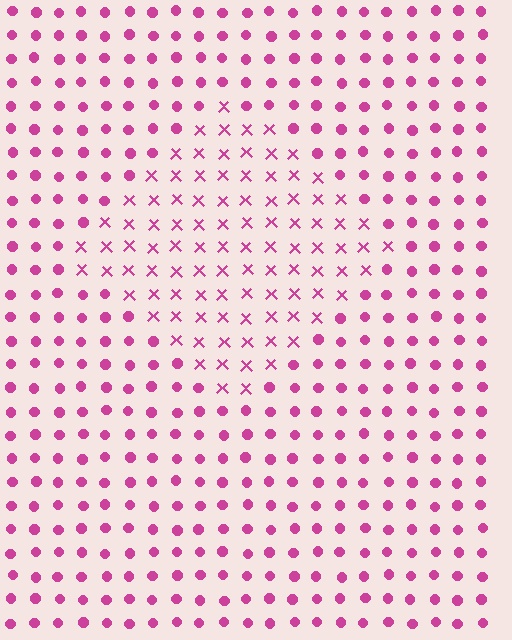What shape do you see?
I see a diamond.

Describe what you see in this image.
The image is filled with small magenta elements arranged in a uniform grid. A diamond-shaped region contains X marks, while the surrounding area contains circles. The boundary is defined purely by the change in element shape.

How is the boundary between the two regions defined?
The boundary is defined by a change in element shape: X marks inside vs. circles outside. All elements share the same color and spacing.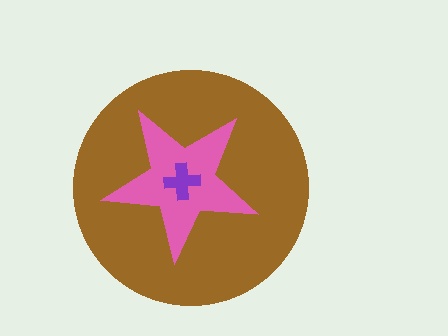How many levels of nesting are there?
3.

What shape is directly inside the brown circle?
The pink star.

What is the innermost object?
The purple cross.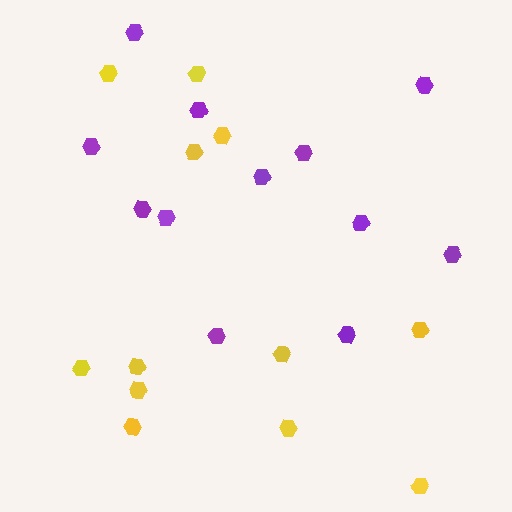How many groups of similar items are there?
There are 2 groups: one group of purple hexagons (12) and one group of yellow hexagons (12).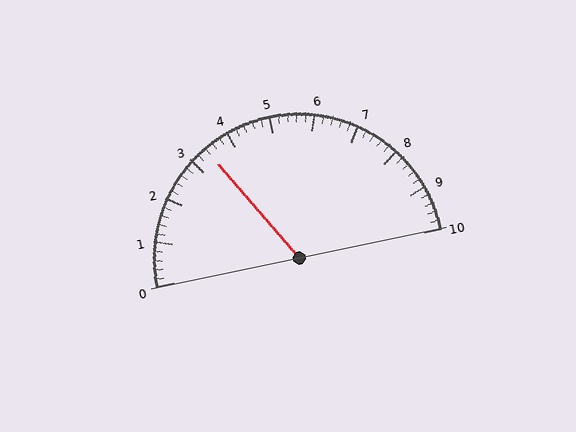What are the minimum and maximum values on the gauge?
The gauge ranges from 0 to 10.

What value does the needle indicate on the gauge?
The needle indicates approximately 3.4.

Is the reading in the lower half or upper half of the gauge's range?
The reading is in the lower half of the range (0 to 10).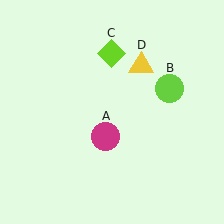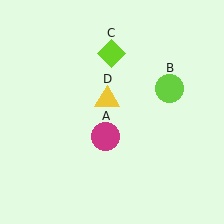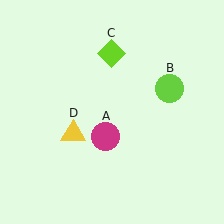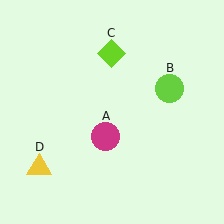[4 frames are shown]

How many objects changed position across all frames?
1 object changed position: yellow triangle (object D).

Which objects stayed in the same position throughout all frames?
Magenta circle (object A) and lime circle (object B) and lime diamond (object C) remained stationary.